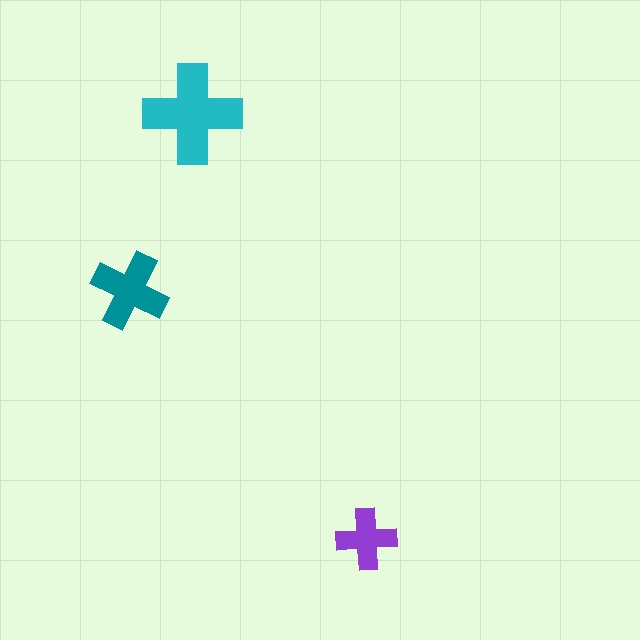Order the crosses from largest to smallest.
the cyan one, the teal one, the purple one.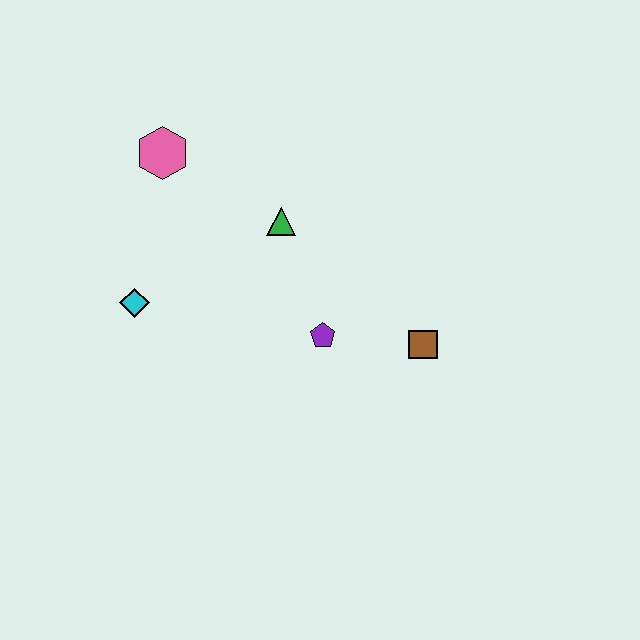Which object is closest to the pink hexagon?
The green triangle is closest to the pink hexagon.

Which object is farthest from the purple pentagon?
The pink hexagon is farthest from the purple pentagon.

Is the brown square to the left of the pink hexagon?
No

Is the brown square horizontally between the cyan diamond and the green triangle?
No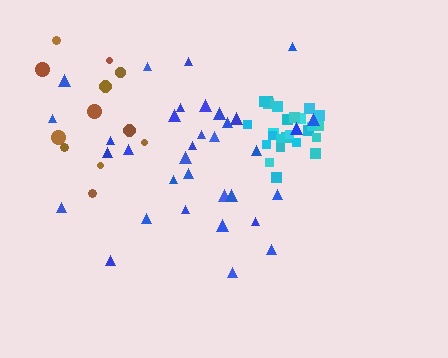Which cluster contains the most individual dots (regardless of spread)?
Blue (34).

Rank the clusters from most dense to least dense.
cyan, blue, brown.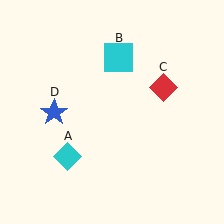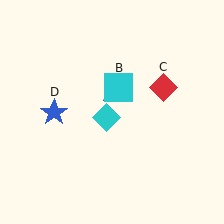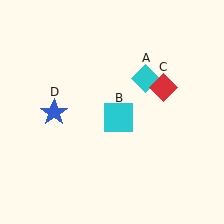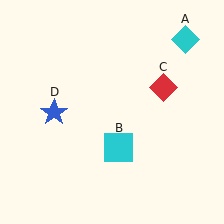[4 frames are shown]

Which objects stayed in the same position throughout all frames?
Red diamond (object C) and blue star (object D) remained stationary.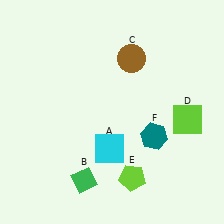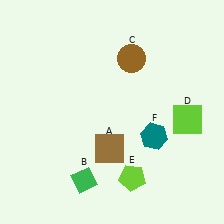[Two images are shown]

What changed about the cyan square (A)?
In Image 1, A is cyan. In Image 2, it changed to brown.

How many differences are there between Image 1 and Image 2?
There is 1 difference between the two images.